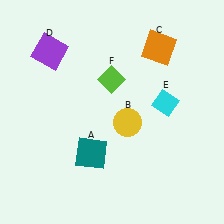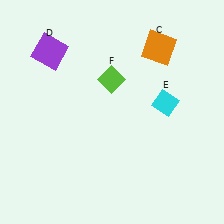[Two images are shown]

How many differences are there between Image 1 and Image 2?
There are 2 differences between the two images.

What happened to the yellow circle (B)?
The yellow circle (B) was removed in Image 2. It was in the bottom-right area of Image 1.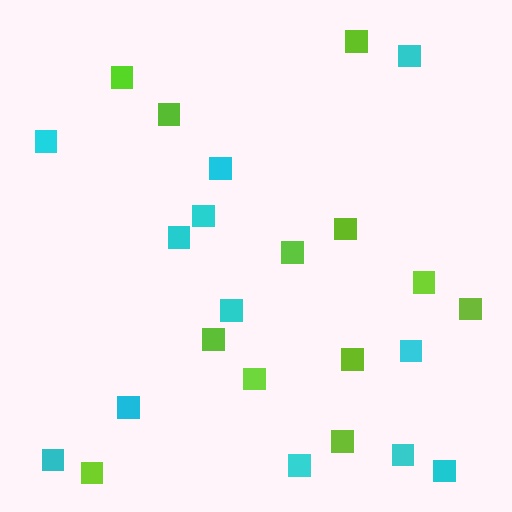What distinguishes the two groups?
There are 2 groups: one group of cyan squares (12) and one group of lime squares (12).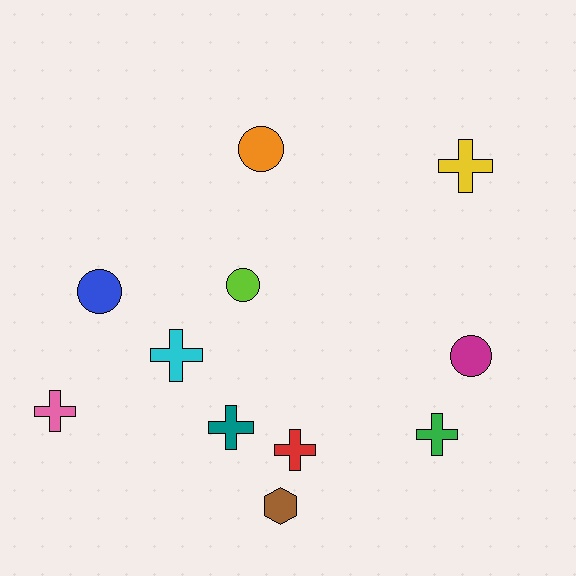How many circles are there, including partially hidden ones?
There are 4 circles.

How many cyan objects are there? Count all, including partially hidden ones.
There is 1 cyan object.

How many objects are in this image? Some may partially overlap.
There are 11 objects.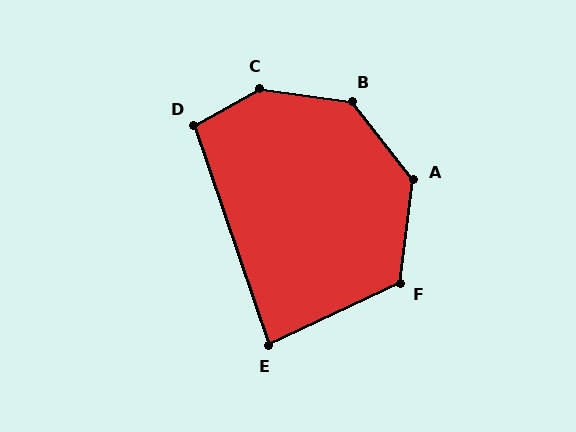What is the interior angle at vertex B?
Approximately 137 degrees (obtuse).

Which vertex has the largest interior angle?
C, at approximately 142 degrees.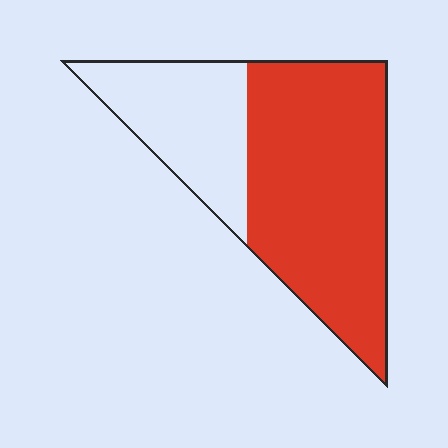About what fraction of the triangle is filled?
About two thirds (2/3).